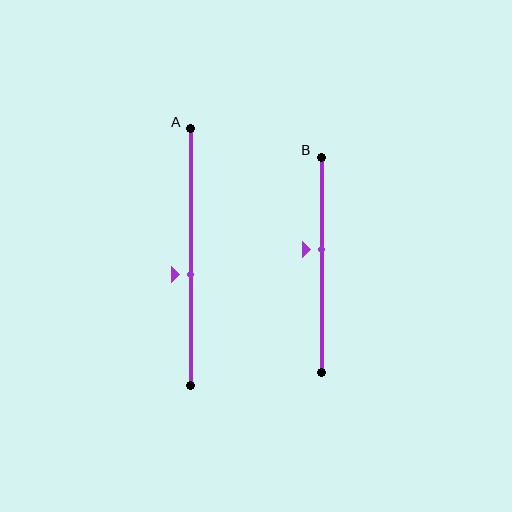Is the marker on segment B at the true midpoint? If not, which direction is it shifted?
No, the marker on segment B is shifted upward by about 7% of the segment length.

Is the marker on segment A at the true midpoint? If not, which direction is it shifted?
No, the marker on segment A is shifted downward by about 7% of the segment length.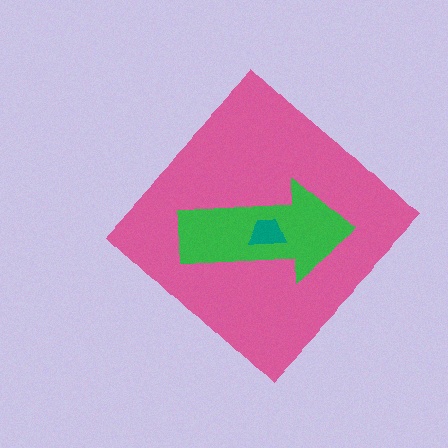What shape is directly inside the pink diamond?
The green arrow.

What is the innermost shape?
The teal trapezoid.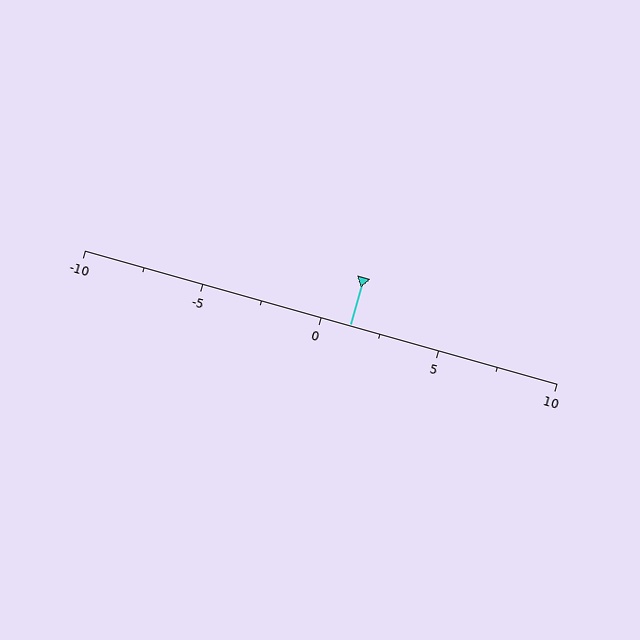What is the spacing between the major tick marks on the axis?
The major ticks are spaced 5 apart.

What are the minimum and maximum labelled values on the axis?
The axis runs from -10 to 10.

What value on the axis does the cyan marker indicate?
The marker indicates approximately 1.2.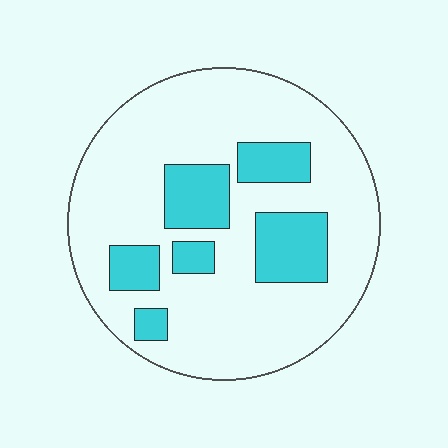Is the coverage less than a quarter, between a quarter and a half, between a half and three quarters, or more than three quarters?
Less than a quarter.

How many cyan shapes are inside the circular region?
6.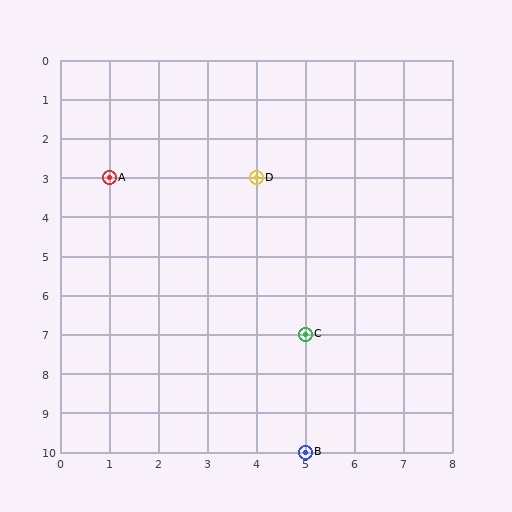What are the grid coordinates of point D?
Point D is at grid coordinates (4, 3).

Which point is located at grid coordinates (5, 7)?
Point C is at (5, 7).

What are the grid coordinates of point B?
Point B is at grid coordinates (5, 10).